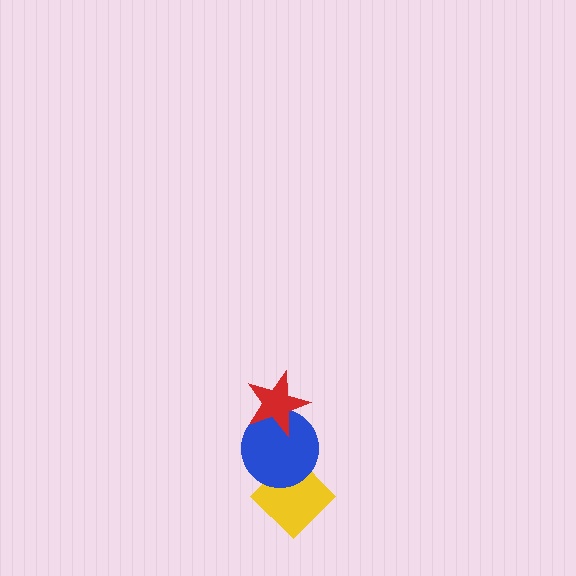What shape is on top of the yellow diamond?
The blue circle is on top of the yellow diamond.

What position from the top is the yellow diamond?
The yellow diamond is 3rd from the top.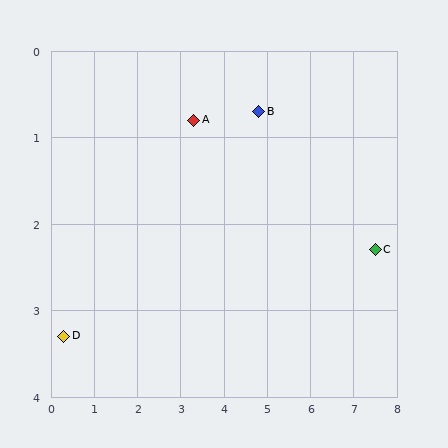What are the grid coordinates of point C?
Point C is at approximately (7.5, 2.3).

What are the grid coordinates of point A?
Point A is at approximately (3.3, 0.8).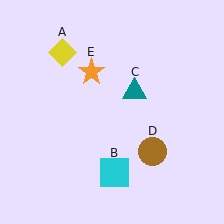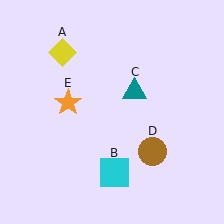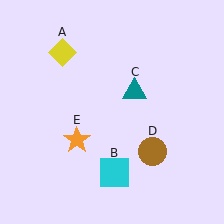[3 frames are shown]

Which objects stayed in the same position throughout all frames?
Yellow diamond (object A) and cyan square (object B) and teal triangle (object C) and brown circle (object D) remained stationary.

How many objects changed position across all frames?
1 object changed position: orange star (object E).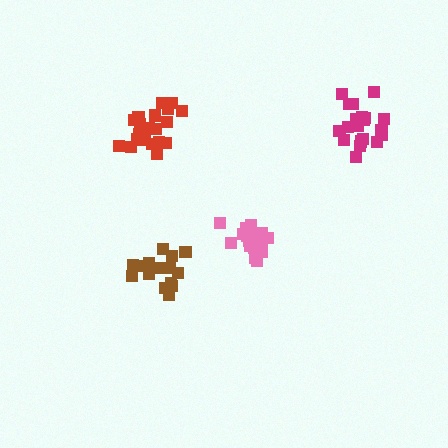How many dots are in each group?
Group 1: 20 dots, Group 2: 16 dots, Group 3: 20 dots, Group 4: 21 dots (77 total).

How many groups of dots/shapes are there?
There are 4 groups.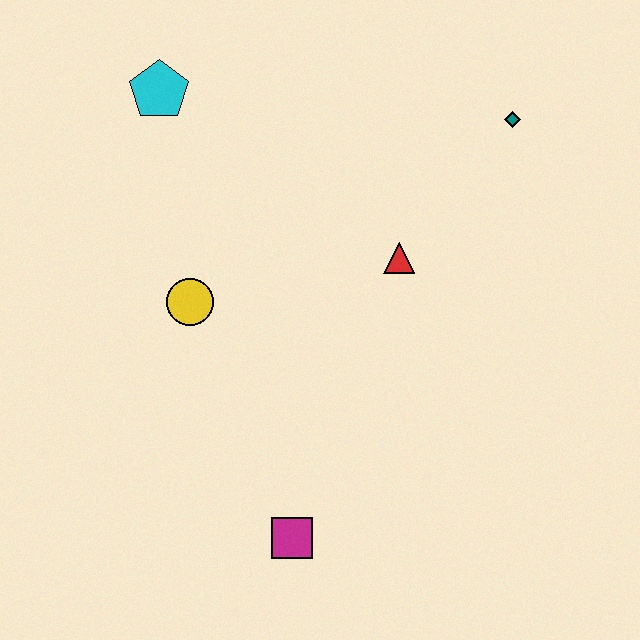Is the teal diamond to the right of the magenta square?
Yes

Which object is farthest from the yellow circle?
The teal diamond is farthest from the yellow circle.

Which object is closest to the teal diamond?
The red triangle is closest to the teal diamond.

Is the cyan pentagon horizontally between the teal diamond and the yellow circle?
No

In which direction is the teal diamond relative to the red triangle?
The teal diamond is above the red triangle.